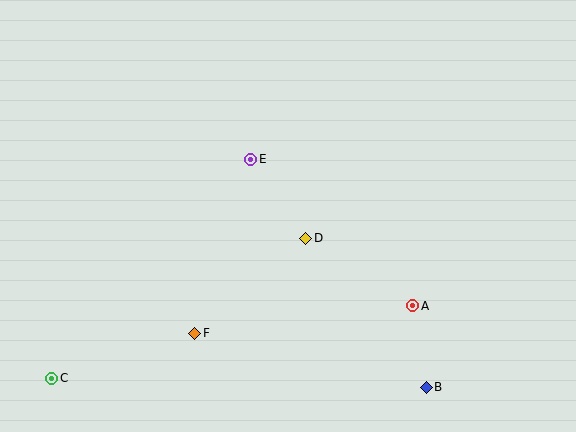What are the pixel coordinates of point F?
Point F is at (195, 333).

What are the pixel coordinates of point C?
Point C is at (52, 378).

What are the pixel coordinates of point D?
Point D is at (306, 238).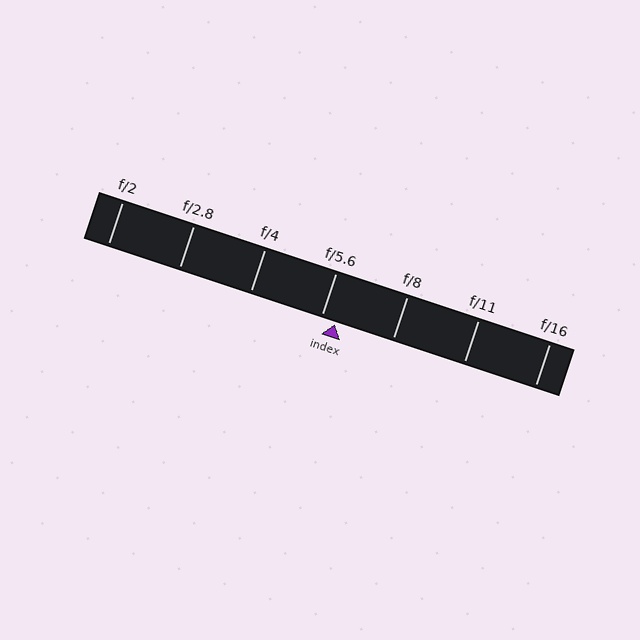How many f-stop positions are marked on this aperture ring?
There are 7 f-stop positions marked.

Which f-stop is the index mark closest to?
The index mark is closest to f/5.6.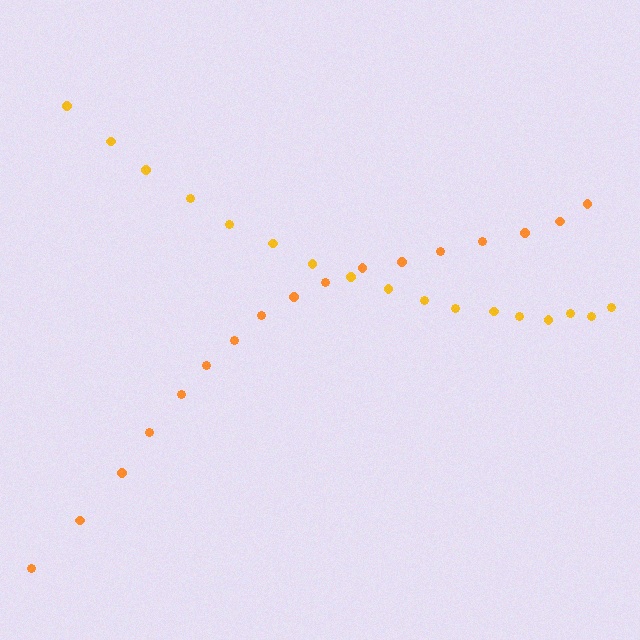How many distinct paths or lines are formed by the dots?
There are 2 distinct paths.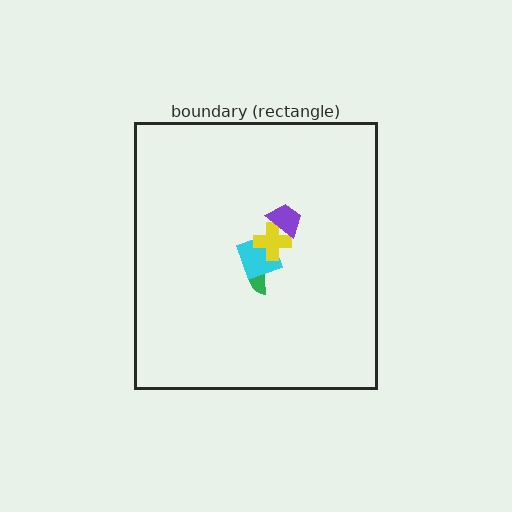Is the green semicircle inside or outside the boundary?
Inside.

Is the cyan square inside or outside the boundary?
Inside.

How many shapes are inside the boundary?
4 inside, 0 outside.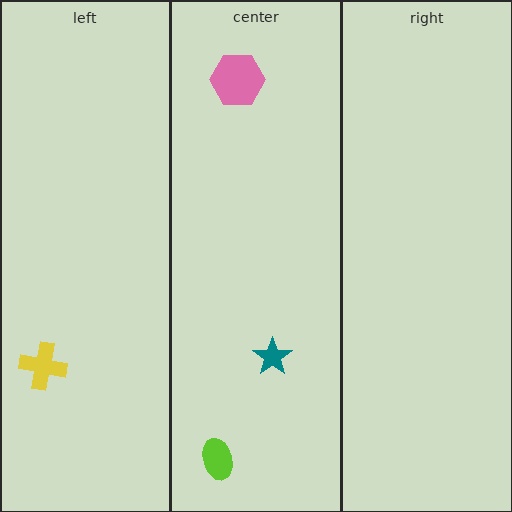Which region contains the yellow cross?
The left region.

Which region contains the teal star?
The center region.